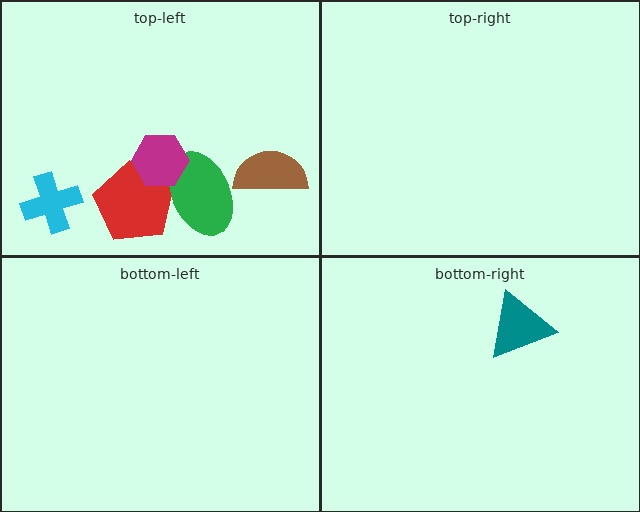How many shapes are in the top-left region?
5.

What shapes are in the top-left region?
The red pentagon, the green ellipse, the cyan cross, the magenta hexagon, the brown semicircle.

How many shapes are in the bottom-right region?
1.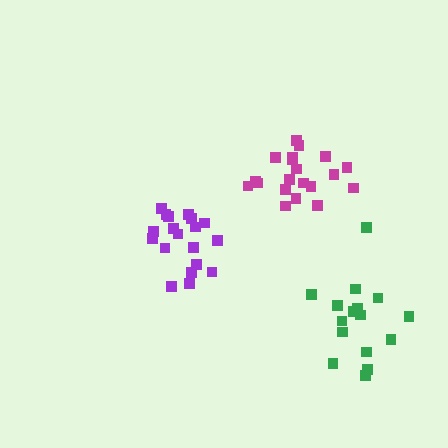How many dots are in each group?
Group 1: 16 dots, Group 2: 19 dots, Group 3: 20 dots (55 total).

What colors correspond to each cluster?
The clusters are colored: green, purple, magenta.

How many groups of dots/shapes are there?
There are 3 groups.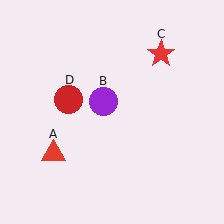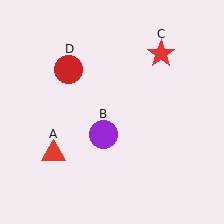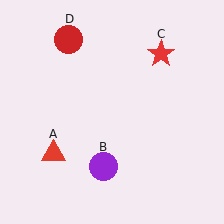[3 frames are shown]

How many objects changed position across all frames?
2 objects changed position: purple circle (object B), red circle (object D).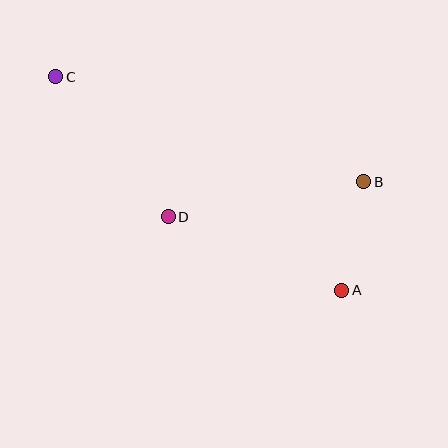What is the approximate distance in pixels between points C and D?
The distance between C and D is approximately 180 pixels.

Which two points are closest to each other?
Points A and B are closest to each other.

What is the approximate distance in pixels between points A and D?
The distance between A and D is approximately 188 pixels.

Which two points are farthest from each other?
Points A and C are farthest from each other.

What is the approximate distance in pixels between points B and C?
The distance between B and C is approximately 325 pixels.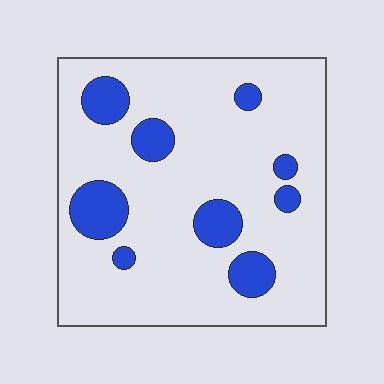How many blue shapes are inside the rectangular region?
9.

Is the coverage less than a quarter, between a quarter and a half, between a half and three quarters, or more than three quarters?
Less than a quarter.